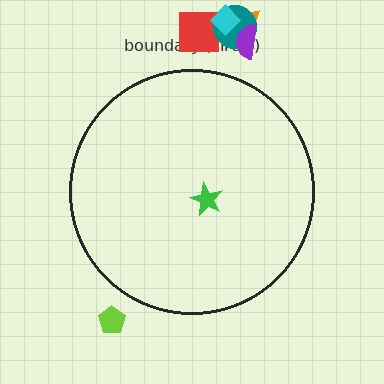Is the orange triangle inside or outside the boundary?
Outside.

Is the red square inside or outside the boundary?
Outside.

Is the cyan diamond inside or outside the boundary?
Outside.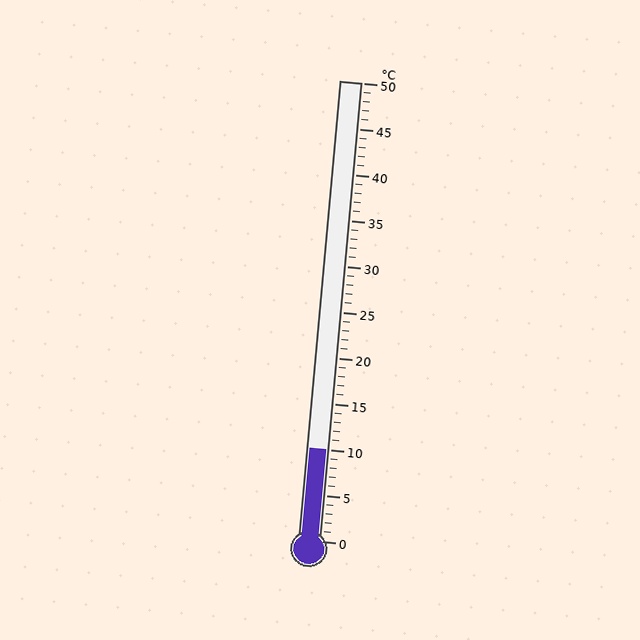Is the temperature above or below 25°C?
The temperature is below 25°C.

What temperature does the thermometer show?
The thermometer shows approximately 10°C.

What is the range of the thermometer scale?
The thermometer scale ranges from 0°C to 50°C.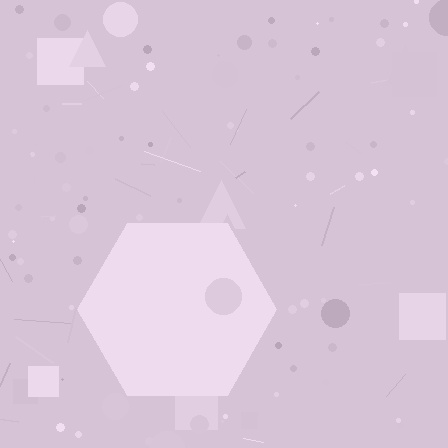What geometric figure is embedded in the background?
A hexagon is embedded in the background.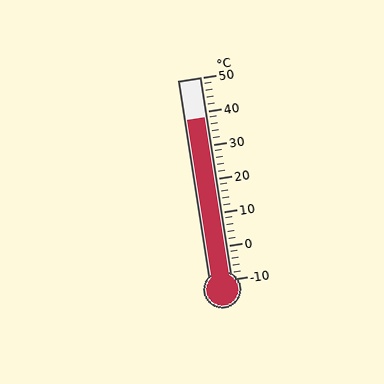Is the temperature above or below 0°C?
The temperature is above 0°C.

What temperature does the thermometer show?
The thermometer shows approximately 38°C.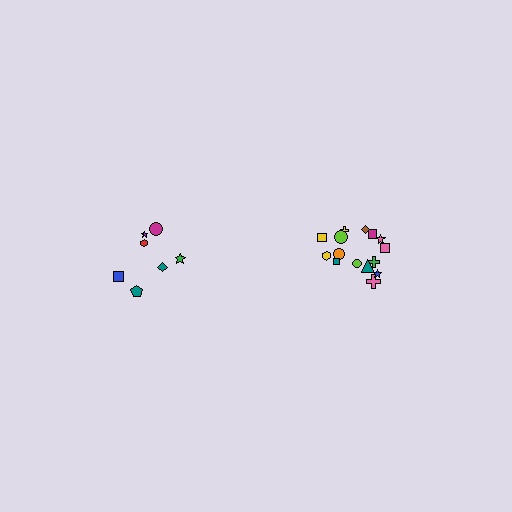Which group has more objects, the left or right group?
The right group.